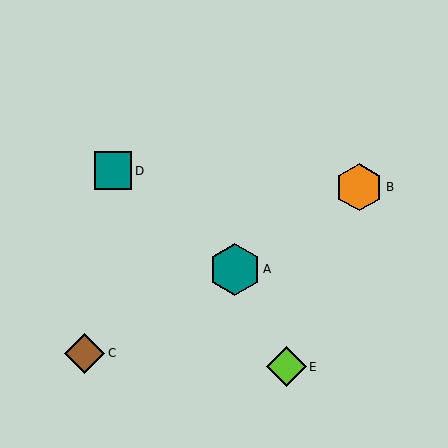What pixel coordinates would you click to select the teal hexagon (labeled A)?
Click at (235, 269) to select the teal hexagon A.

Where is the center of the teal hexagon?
The center of the teal hexagon is at (235, 269).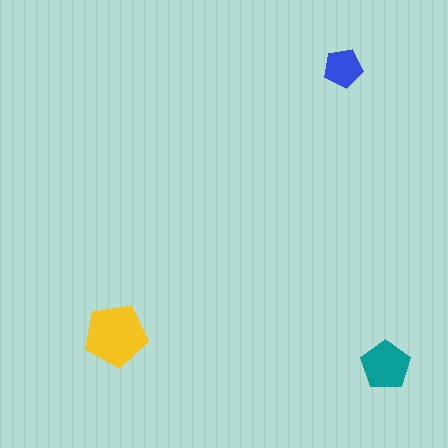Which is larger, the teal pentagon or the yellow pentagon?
The yellow one.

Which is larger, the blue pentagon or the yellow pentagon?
The yellow one.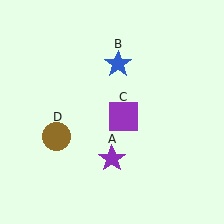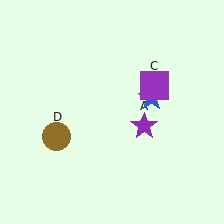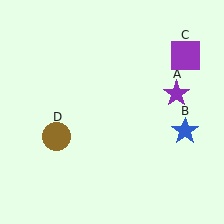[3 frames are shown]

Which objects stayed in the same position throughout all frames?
Brown circle (object D) remained stationary.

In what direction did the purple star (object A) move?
The purple star (object A) moved up and to the right.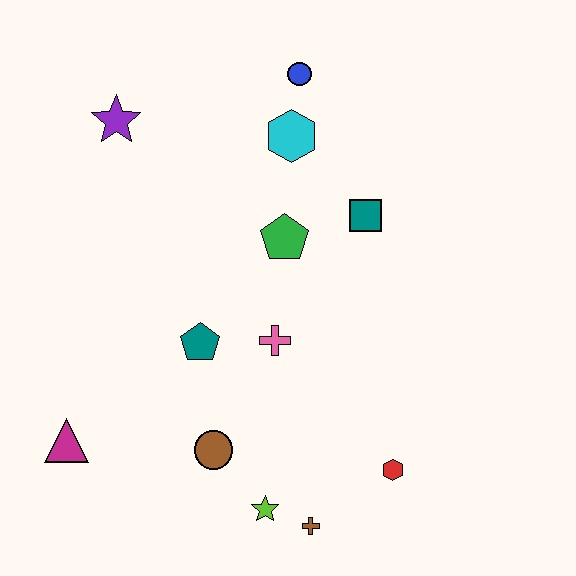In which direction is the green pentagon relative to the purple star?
The green pentagon is to the right of the purple star.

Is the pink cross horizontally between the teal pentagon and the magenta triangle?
No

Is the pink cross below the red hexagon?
No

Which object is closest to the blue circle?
The cyan hexagon is closest to the blue circle.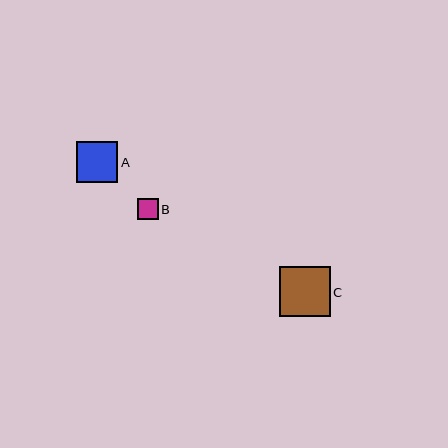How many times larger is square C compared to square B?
Square C is approximately 2.4 times the size of square B.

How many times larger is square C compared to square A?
Square C is approximately 1.2 times the size of square A.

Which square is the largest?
Square C is the largest with a size of approximately 50 pixels.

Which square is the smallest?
Square B is the smallest with a size of approximately 21 pixels.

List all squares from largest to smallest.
From largest to smallest: C, A, B.